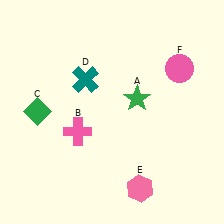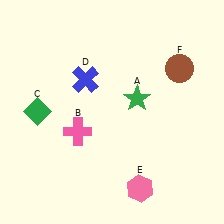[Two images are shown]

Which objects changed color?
D changed from teal to blue. F changed from pink to brown.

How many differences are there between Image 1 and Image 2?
There are 2 differences between the two images.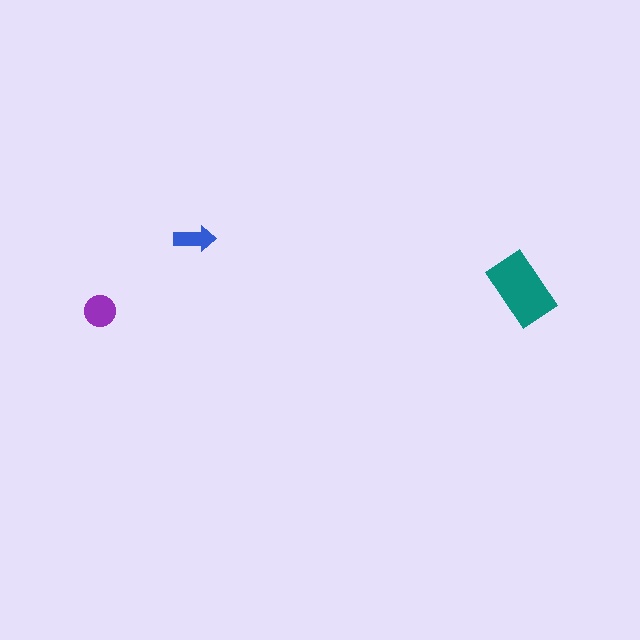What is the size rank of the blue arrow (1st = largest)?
3rd.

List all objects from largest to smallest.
The teal rectangle, the purple circle, the blue arrow.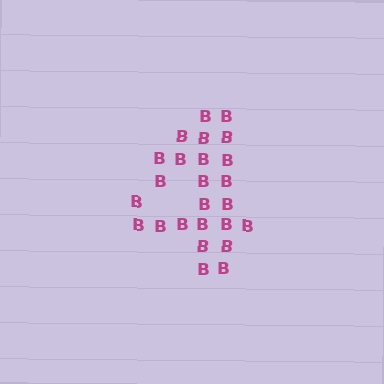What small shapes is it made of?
It is made of small letter B's.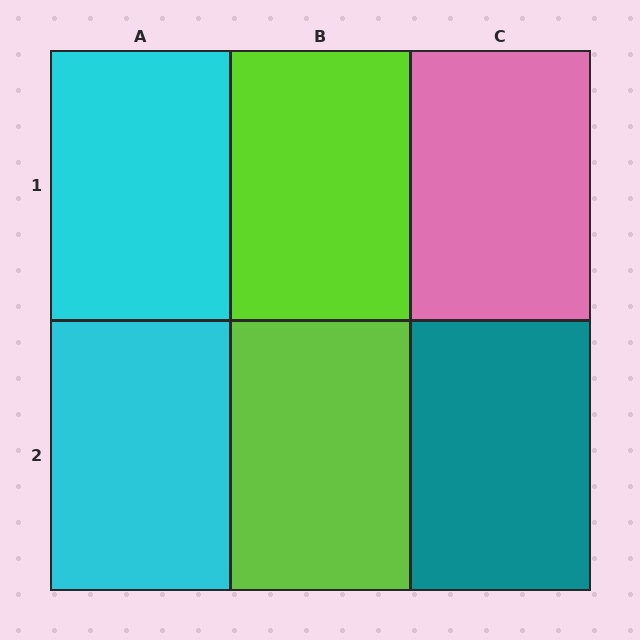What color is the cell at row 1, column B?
Lime.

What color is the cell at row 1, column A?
Cyan.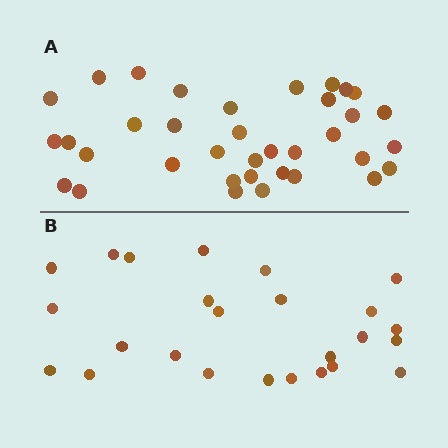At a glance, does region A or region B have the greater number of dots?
Region A (the top region) has more dots.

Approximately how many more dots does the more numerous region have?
Region A has roughly 12 or so more dots than region B.